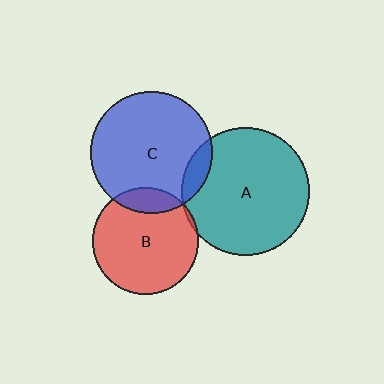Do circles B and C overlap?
Yes.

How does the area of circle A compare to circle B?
Approximately 1.5 times.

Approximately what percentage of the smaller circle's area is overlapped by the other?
Approximately 15%.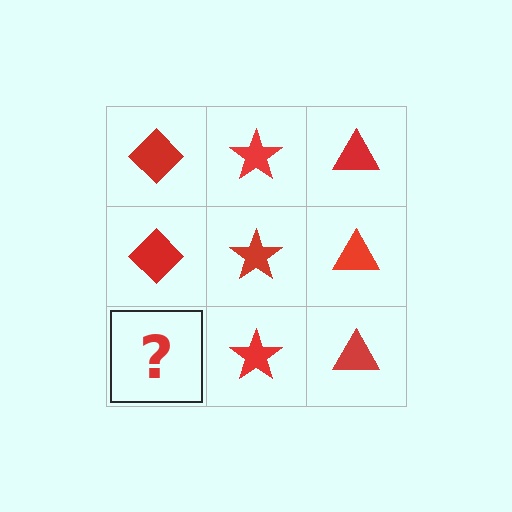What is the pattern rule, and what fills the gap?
The rule is that each column has a consistent shape. The gap should be filled with a red diamond.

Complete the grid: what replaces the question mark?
The question mark should be replaced with a red diamond.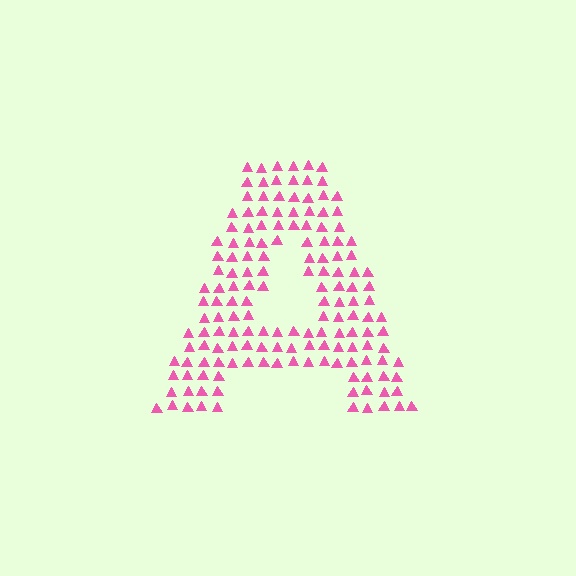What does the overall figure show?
The overall figure shows the letter A.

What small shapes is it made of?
It is made of small triangles.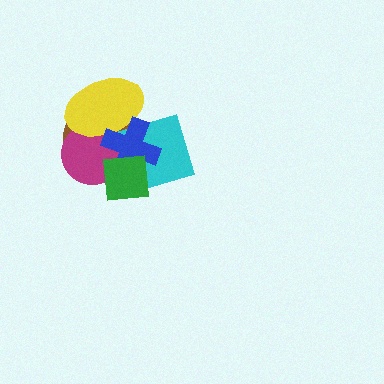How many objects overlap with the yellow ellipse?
3 objects overlap with the yellow ellipse.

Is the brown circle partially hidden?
Yes, it is partially covered by another shape.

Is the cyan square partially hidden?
Yes, it is partially covered by another shape.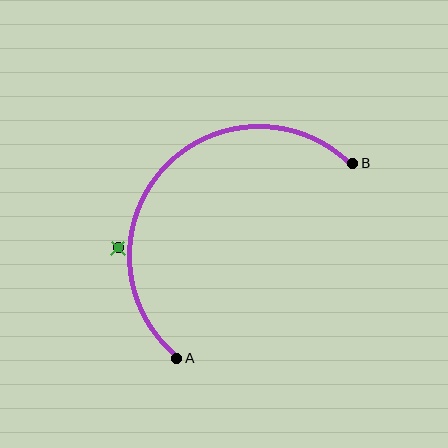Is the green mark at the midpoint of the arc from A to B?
No — the green mark does not lie on the arc at all. It sits slightly outside the curve.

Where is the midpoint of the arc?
The arc midpoint is the point on the curve farthest from the straight line joining A and B. It sits above and to the left of that line.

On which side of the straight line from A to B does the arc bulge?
The arc bulges above and to the left of the straight line connecting A and B.